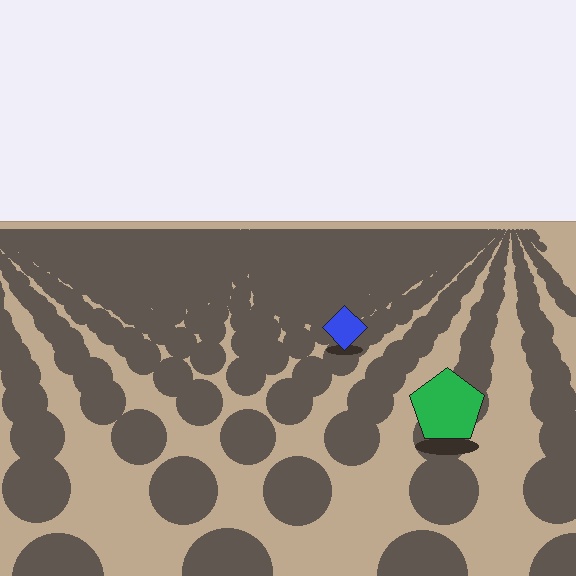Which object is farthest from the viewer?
The blue diamond is farthest from the viewer. It appears smaller and the ground texture around it is denser.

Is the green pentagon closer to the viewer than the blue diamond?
Yes. The green pentagon is closer — you can tell from the texture gradient: the ground texture is coarser near it.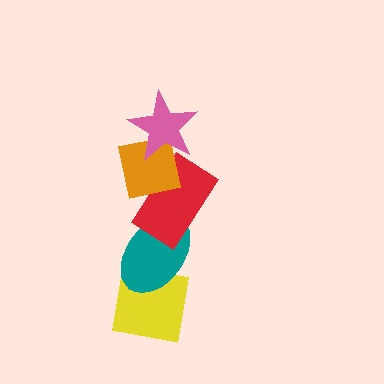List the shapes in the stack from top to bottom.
From top to bottom: the pink star, the orange square, the red rectangle, the teal ellipse, the yellow square.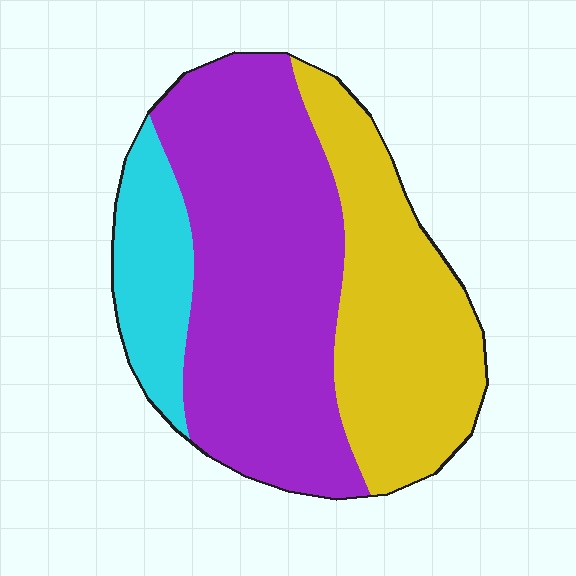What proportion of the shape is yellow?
Yellow covers about 35% of the shape.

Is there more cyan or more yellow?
Yellow.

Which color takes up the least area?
Cyan, at roughly 15%.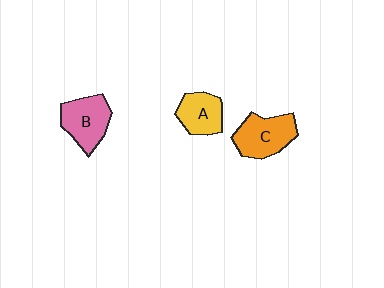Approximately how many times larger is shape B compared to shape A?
Approximately 1.2 times.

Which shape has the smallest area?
Shape A (yellow).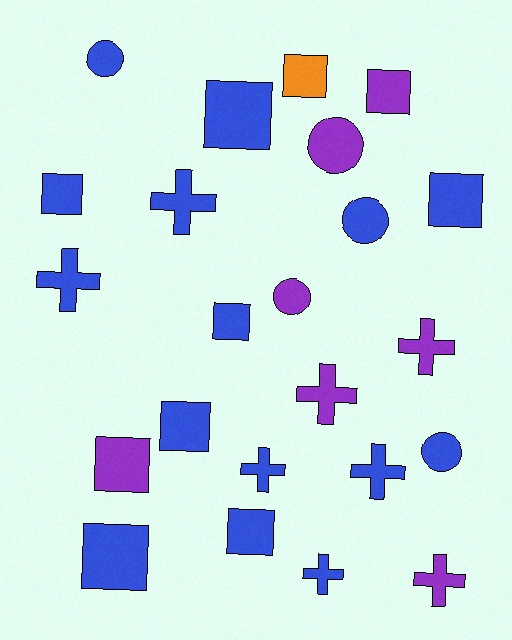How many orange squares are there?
There is 1 orange square.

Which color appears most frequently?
Blue, with 15 objects.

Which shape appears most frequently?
Square, with 10 objects.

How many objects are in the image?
There are 23 objects.